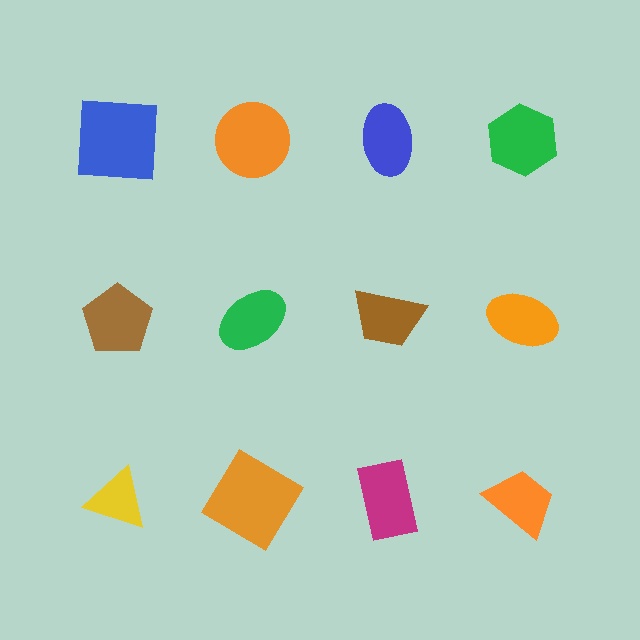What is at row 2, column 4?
An orange ellipse.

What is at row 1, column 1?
A blue square.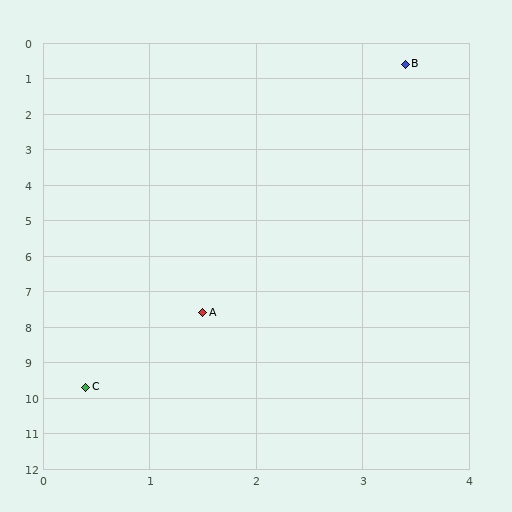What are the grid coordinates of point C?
Point C is at approximately (0.4, 9.7).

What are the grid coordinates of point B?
Point B is at approximately (3.4, 0.6).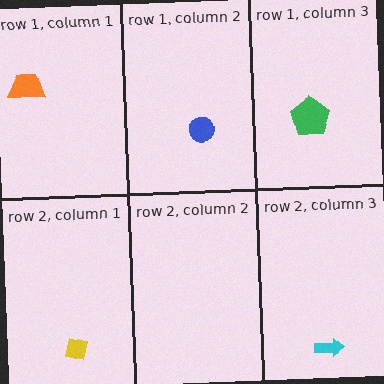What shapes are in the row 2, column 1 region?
The yellow square.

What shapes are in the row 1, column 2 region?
The blue circle.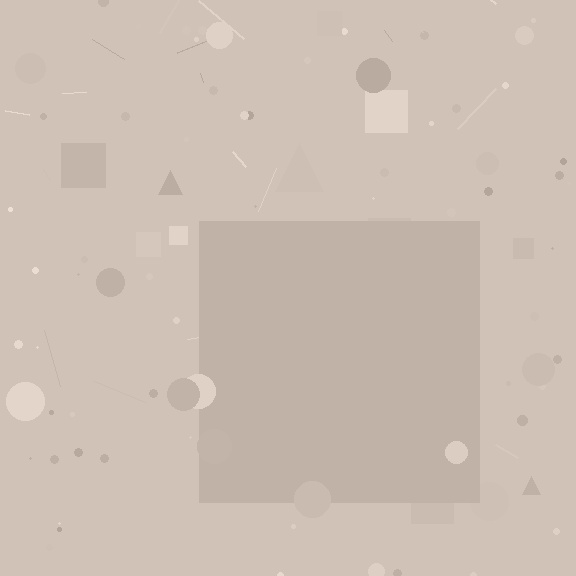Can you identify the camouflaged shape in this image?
The camouflaged shape is a square.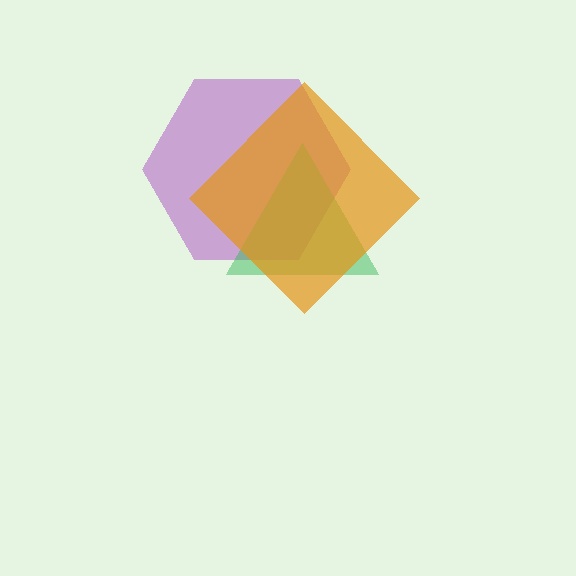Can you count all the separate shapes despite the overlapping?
Yes, there are 3 separate shapes.